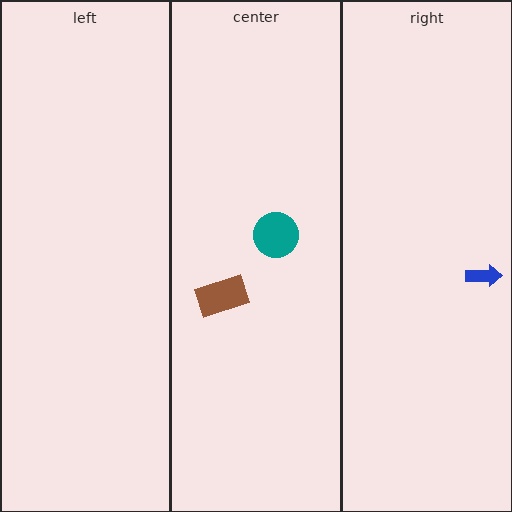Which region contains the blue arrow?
The right region.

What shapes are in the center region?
The brown rectangle, the teal circle.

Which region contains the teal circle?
The center region.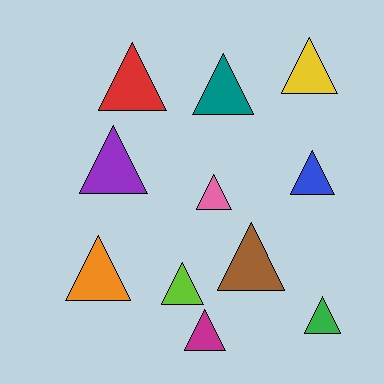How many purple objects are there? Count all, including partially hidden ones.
There is 1 purple object.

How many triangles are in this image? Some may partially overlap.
There are 11 triangles.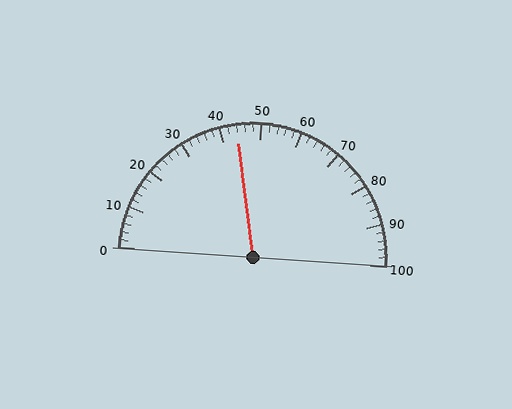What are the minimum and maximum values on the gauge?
The gauge ranges from 0 to 100.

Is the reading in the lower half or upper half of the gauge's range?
The reading is in the lower half of the range (0 to 100).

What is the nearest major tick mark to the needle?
The nearest major tick mark is 40.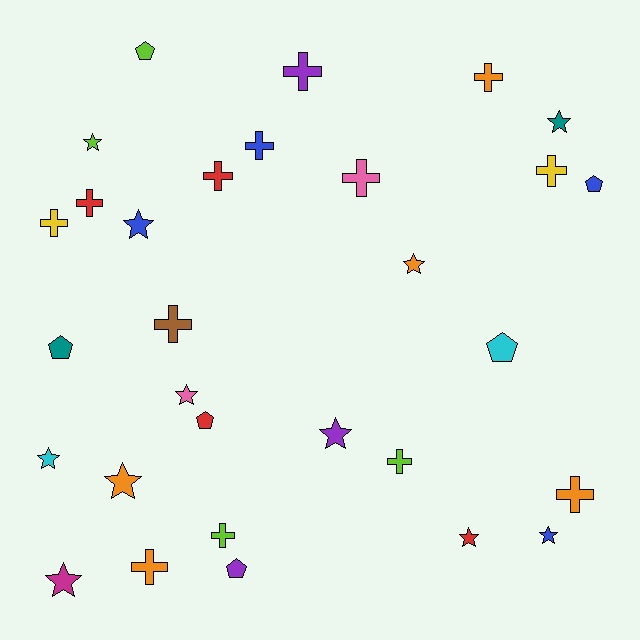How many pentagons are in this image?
There are 6 pentagons.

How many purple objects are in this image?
There are 3 purple objects.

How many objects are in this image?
There are 30 objects.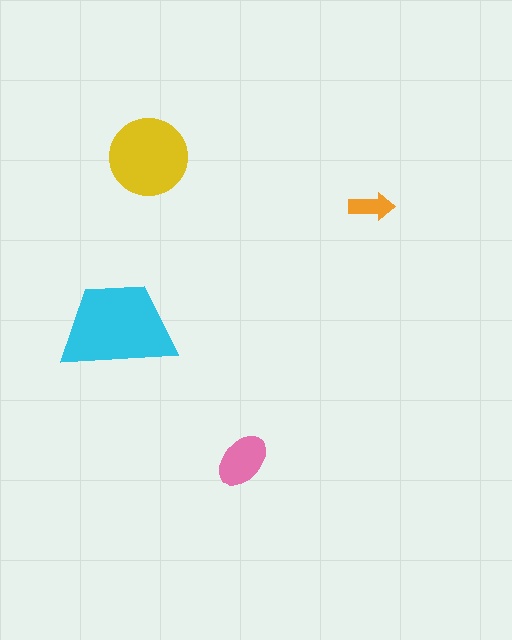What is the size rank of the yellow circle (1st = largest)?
2nd.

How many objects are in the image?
There are 4 objects in the image.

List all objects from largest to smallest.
The cyan trapezoid, the yellow circle, the pink ellipse, the orange arrow.